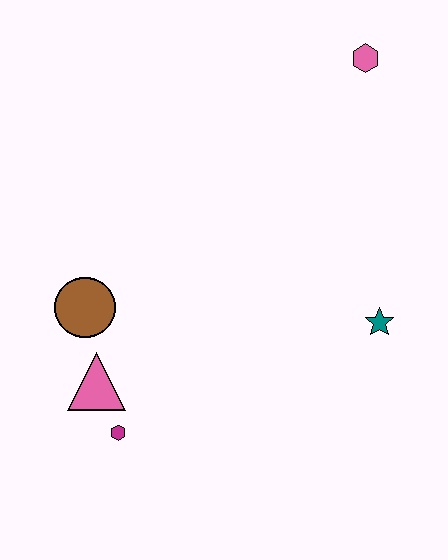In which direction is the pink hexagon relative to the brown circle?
The pink hexagon is to the right of the brown circle.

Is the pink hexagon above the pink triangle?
Yes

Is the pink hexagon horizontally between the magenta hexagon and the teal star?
Yes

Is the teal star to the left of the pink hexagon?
No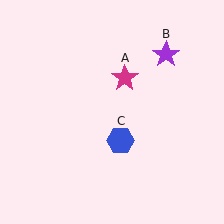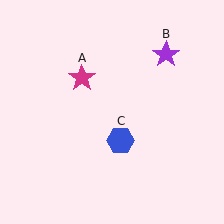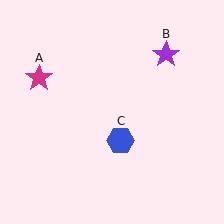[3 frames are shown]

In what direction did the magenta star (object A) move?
The magenta star (object A) moved left.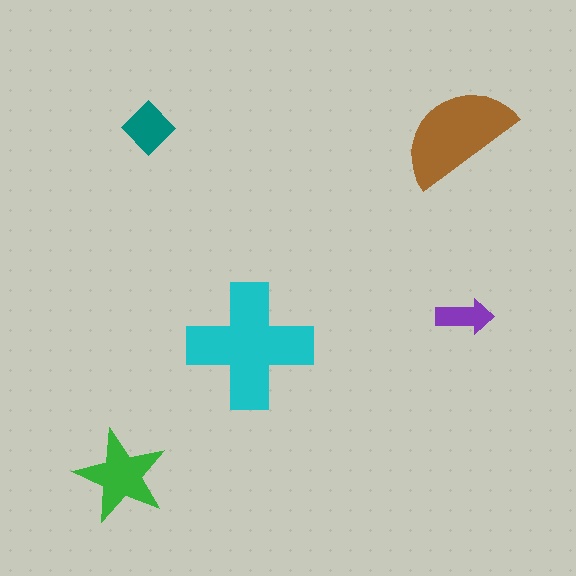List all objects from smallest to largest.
The purple arrow, the teal diamond, the green star, the brown semicircle, the cyan cross.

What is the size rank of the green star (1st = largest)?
3rd.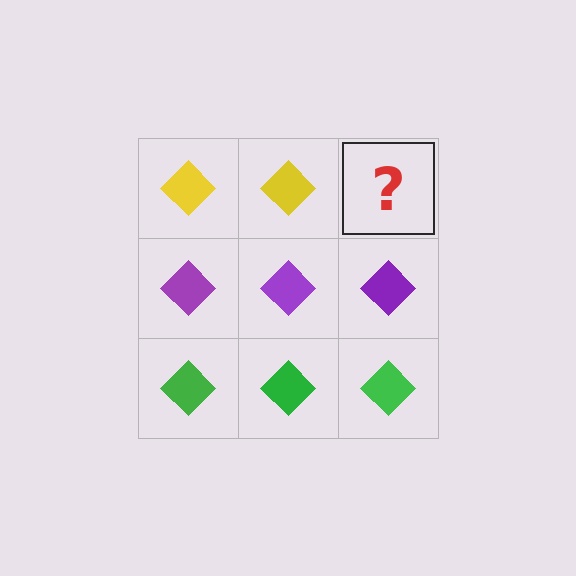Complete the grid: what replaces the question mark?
The question mark should be replaced with a yellow diamond.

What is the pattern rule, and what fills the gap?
The rule is that each row has a consistent color. The gap should be filled with a yellow diamond.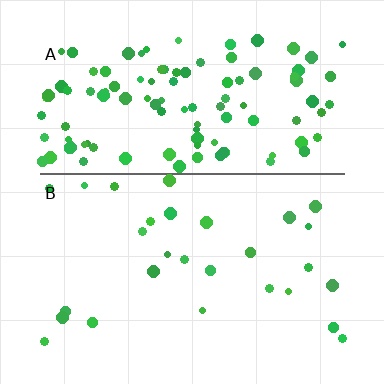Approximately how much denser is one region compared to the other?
Approximately 4.0× — region A over region B.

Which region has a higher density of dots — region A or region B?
A (the top).